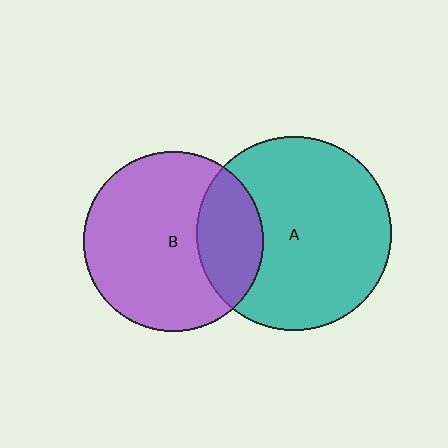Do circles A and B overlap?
Yes.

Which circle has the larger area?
Circle A (teal).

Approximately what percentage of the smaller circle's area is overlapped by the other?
Approximately 25%.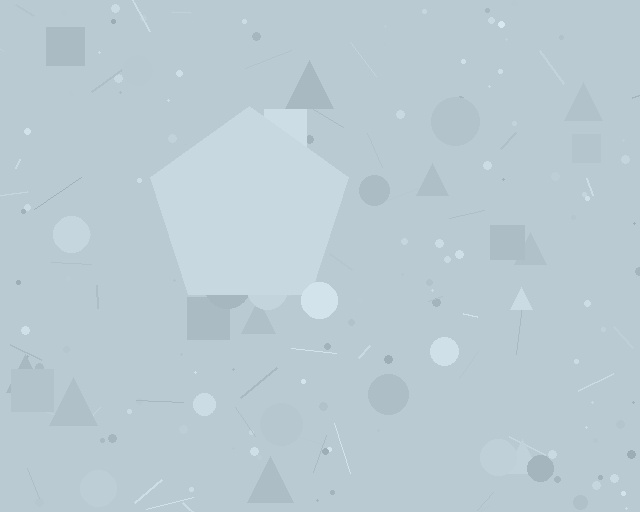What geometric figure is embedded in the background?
A pentagon is embedded in the background.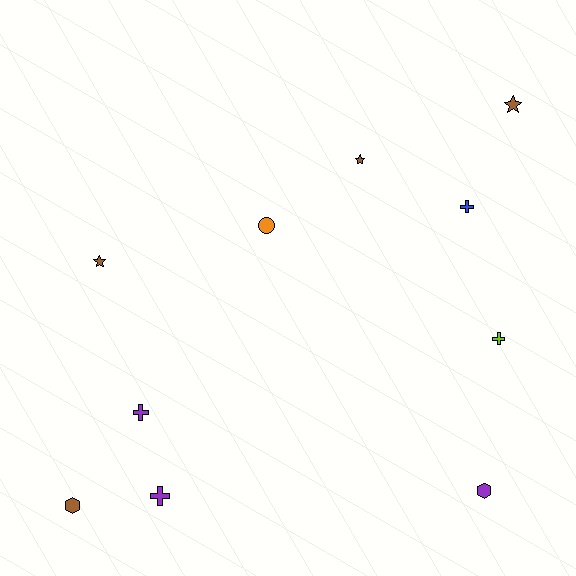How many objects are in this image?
There are 10 objects.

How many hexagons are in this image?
There are 2 hexagons.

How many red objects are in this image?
There are no red objects.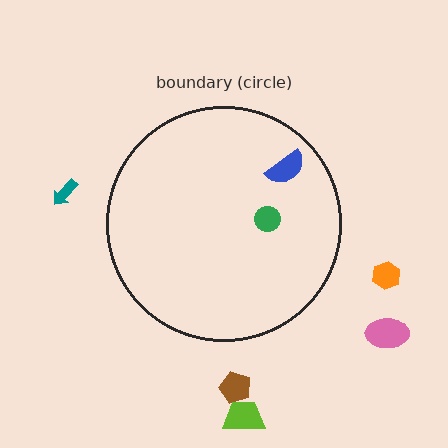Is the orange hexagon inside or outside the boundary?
Outside.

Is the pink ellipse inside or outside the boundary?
Outside.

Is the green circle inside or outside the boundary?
Inside.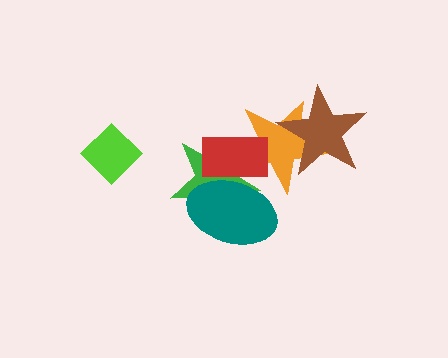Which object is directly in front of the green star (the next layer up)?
The orange star is directly in front of the green star.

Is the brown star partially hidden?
No, no other shape covers it.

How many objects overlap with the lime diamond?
0 objects overlap with the lime diamond.